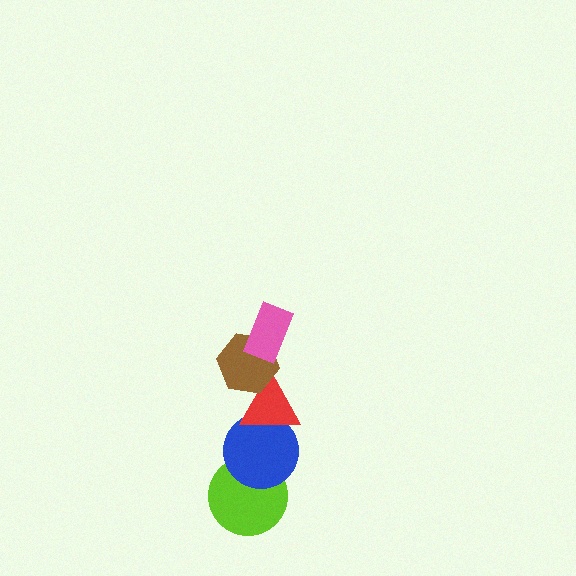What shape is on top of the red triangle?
The brown hexagon is on top of the red triangle.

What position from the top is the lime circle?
The lime circle is 5th from the top.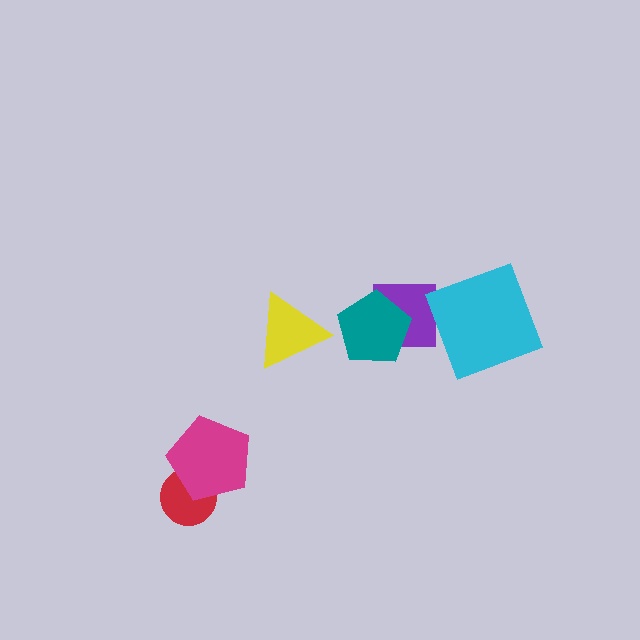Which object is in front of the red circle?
The magenta pentagon is in front of the red circle.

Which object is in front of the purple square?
The teal pentagon is in front of the purple square.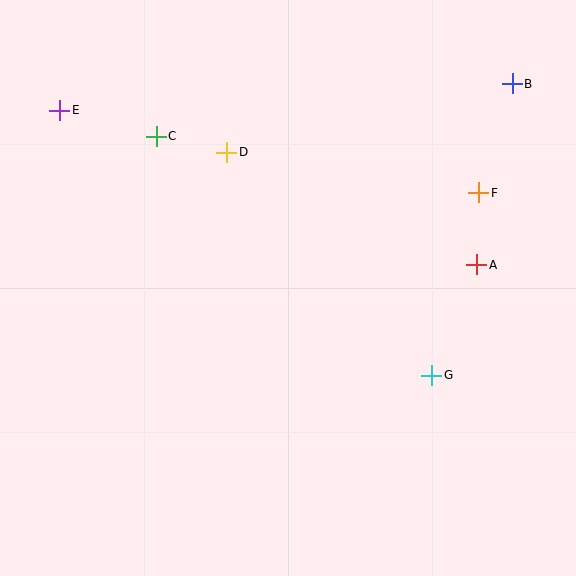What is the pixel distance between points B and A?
The distance between B and A is 185 pixels.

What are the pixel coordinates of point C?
Point C is at (156, 136).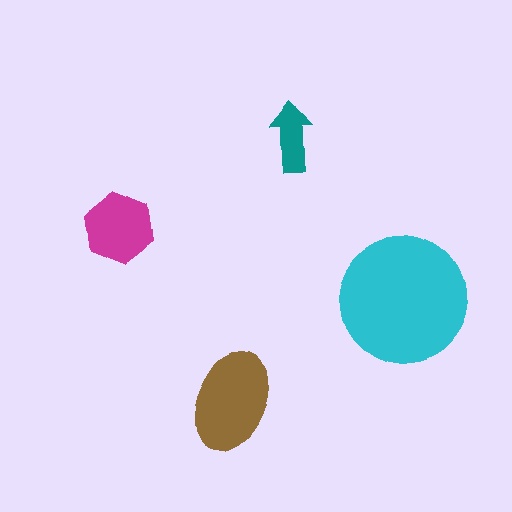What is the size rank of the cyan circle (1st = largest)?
1st.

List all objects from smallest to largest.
The teal arrow, the magenta hexagon, the brown ellipse, the cyan circle.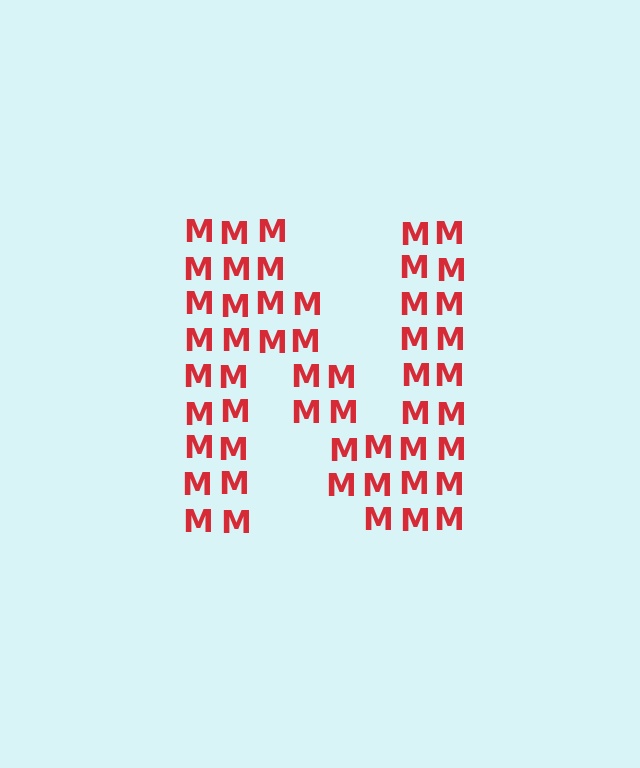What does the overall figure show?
The overall figure shows the letter N.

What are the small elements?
The small elements are letter M's.